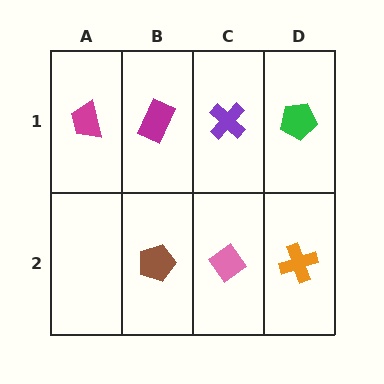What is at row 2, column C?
A pink diamond.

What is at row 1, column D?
A green pentagon.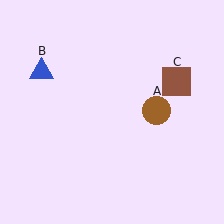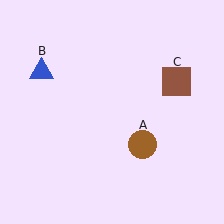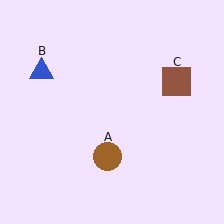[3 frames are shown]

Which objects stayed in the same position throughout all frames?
Blue triangle (object B) and brown square (object C) remained stationary.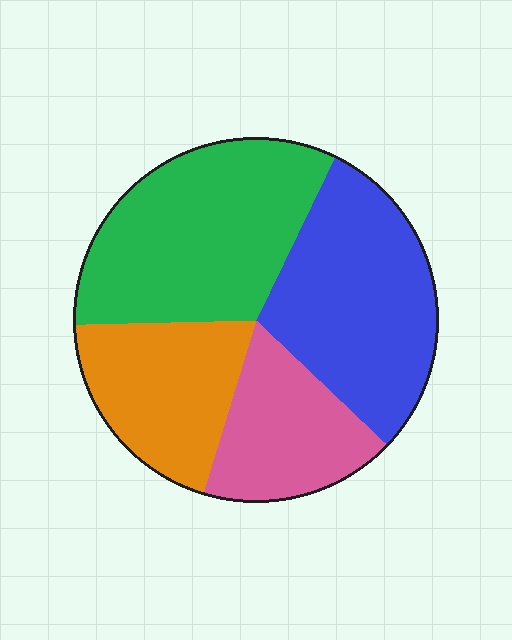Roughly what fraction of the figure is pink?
Pink takes up about one sixth (1/6) of the figure.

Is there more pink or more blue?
Blue.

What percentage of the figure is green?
Green takes up about one third (1/3) of the figure.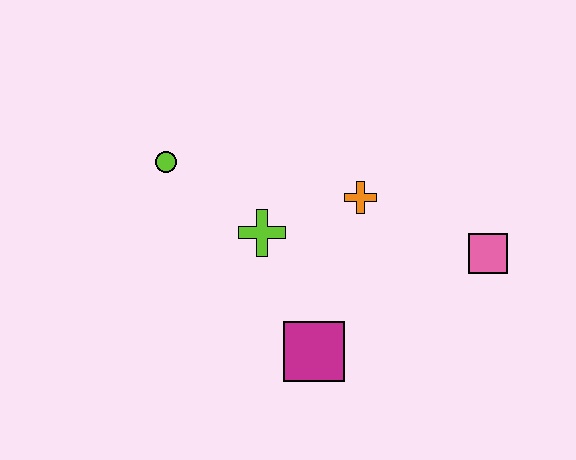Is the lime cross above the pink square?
Yes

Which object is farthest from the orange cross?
The lime circle is farthest from the orange cross.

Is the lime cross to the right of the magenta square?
No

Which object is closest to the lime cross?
The orange cross is closest to the lime cross.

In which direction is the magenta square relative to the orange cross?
The magenta square is below the orange cross.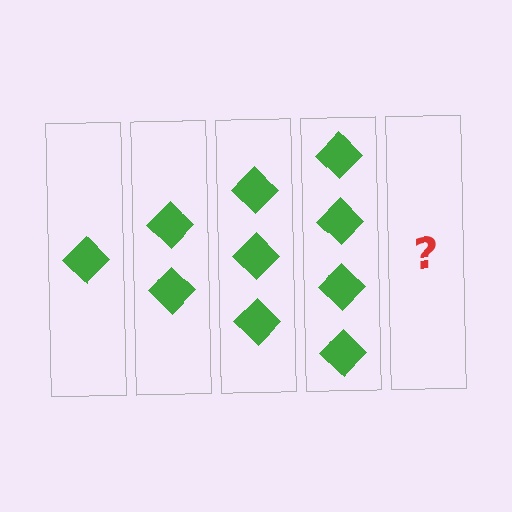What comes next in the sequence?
The next element should be 5 diamonds.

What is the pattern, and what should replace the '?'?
The pattern is that each step adds one more diamond. The '?' should be 5 diamonds.